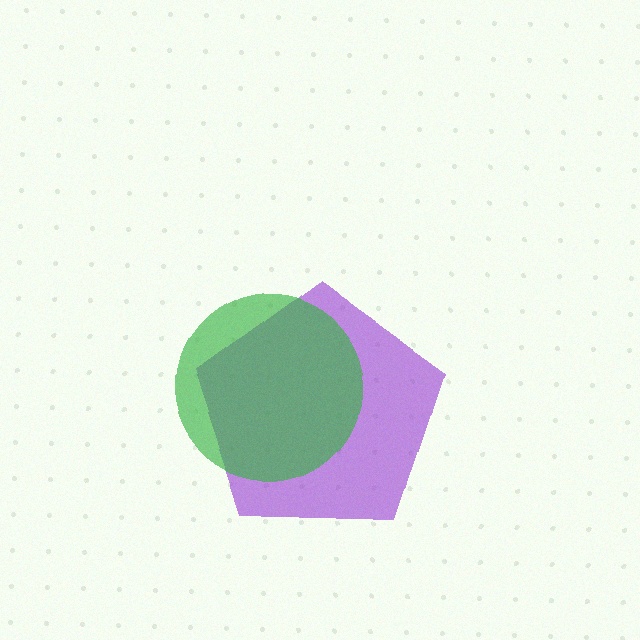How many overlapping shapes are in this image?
There are 2 overlapping shapes in the image.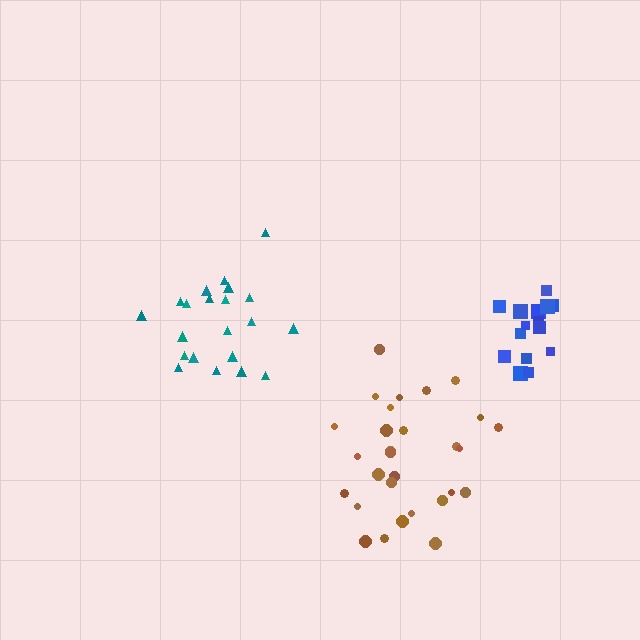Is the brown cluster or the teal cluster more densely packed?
Teal.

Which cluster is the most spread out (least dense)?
Brown.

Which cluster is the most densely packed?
Blue.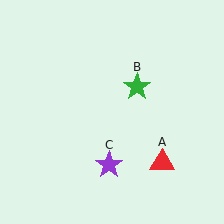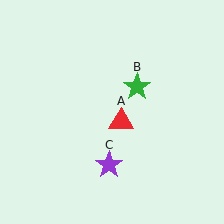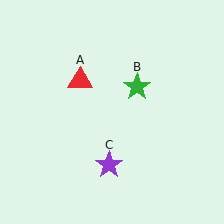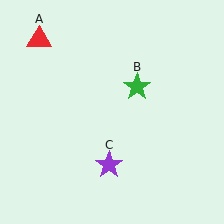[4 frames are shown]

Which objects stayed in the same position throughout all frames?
Green star (object B) and purple star (object C) remained stationary.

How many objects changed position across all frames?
1 object changed position: red triangle (object A).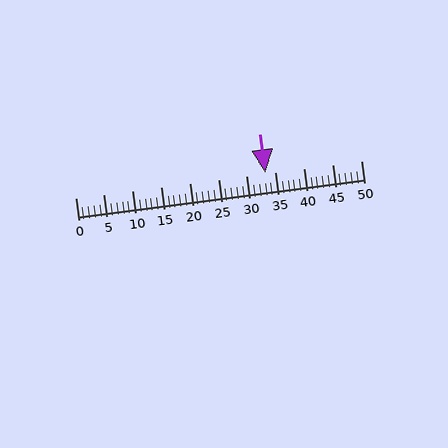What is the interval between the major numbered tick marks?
The major tick marks are spaced 5 units apart.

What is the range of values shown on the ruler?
The ruler shows values from 0 to 50.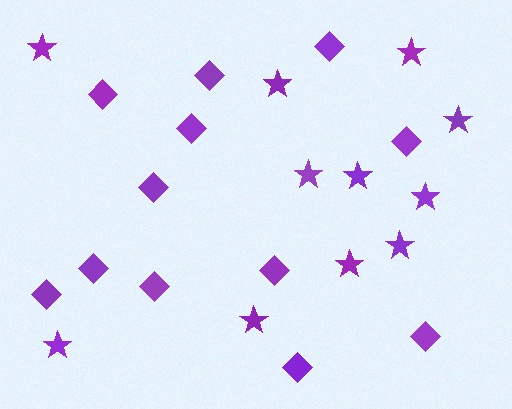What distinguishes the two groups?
There are 2 groups: one group of diamonds (12) and one group of stars (11).